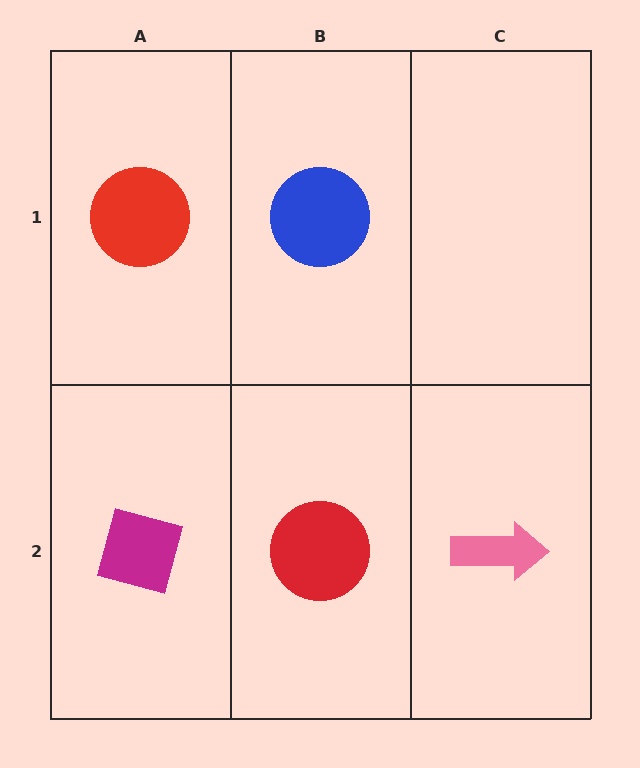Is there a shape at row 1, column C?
No, that cell is empty.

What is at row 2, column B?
A red circle.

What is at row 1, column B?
A blue circle.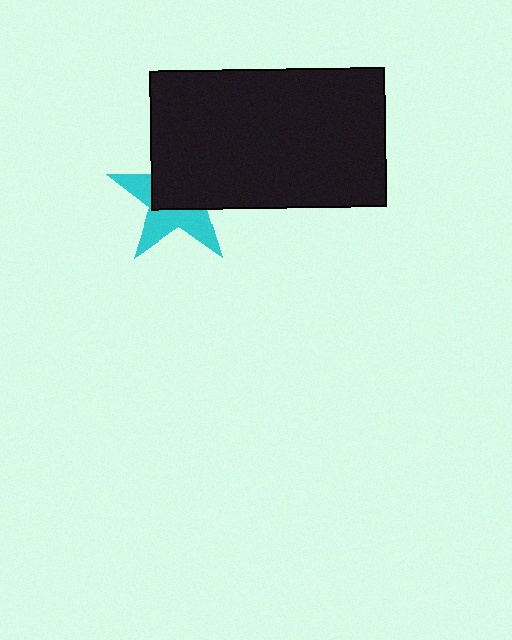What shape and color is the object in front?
The object in front is a black rectangle.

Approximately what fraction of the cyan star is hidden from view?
Roughly 56% of the cyan star is hidden behind the black rectangle.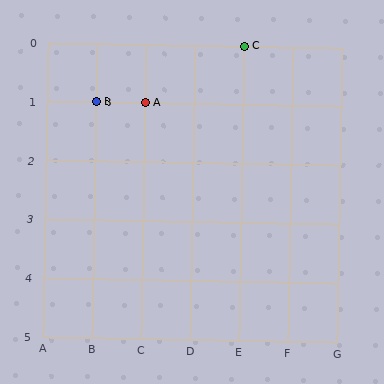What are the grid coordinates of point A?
Point A is at grid coordinates (C, 1).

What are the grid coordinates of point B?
Point B is at grid coordinates (B, 1).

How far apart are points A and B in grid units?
Points A and B are 1 column apart.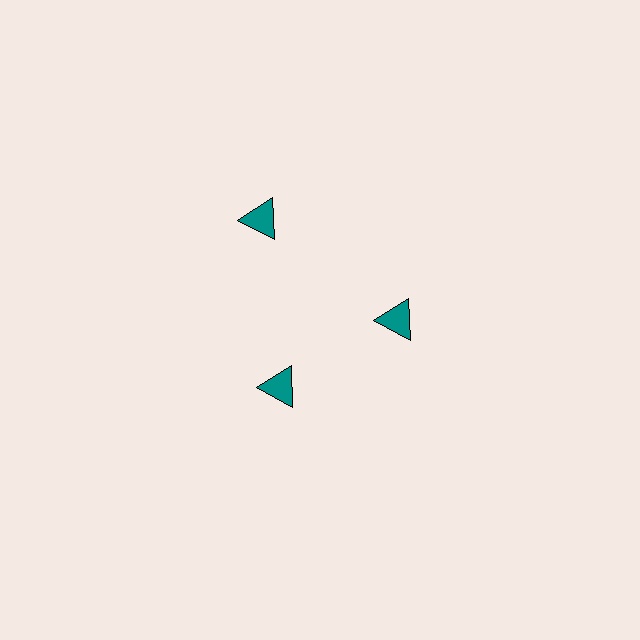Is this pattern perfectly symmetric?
No. The 3 teal triangles are arranged in a ring, but one element near the 11 o'clock position is pushed outward from the center, breaking the 3-fold rotational symmetry.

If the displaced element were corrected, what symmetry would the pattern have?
It would have 3-fold rotational symmetry — the pattern would map onto itself every 120 degrees.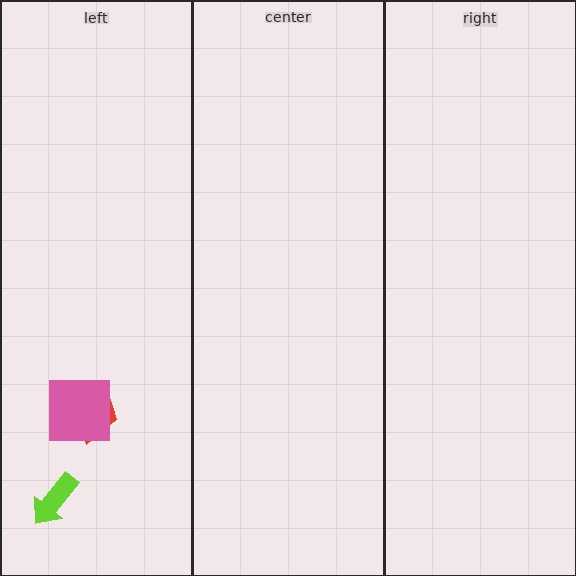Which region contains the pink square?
The left region.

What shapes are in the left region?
The red trapezoid, the lime arrow, the pink square.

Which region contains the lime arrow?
The left region.